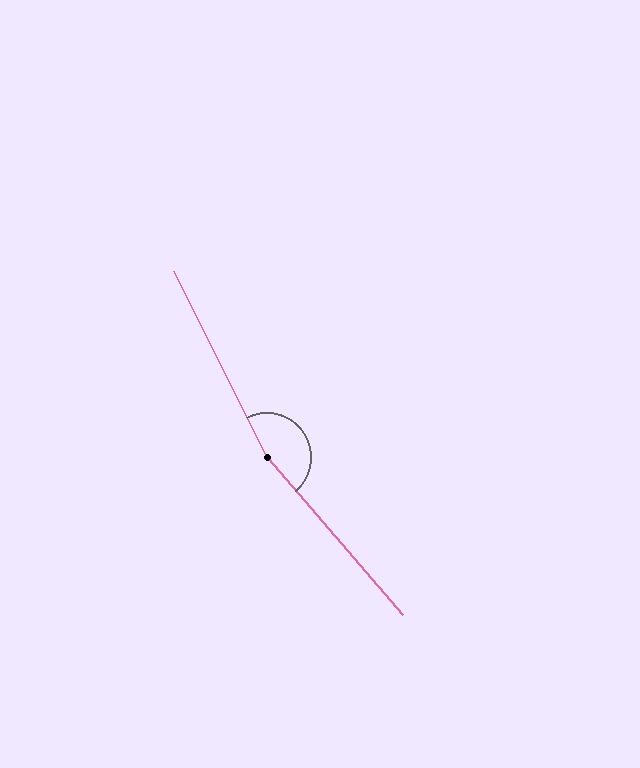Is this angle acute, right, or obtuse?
It is obtuse.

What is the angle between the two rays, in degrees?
Approximately 166 degrees.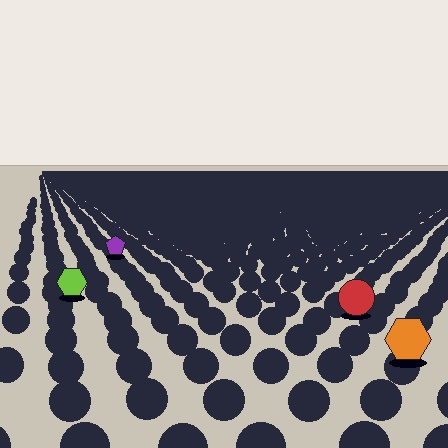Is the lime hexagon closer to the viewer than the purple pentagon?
Yes. The lime hexagon is closer — you can tell from the texture gradient: the ground texture is coarser near it.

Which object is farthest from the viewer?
The purple pentagon is farthest from the viewer. It appears smaller and the ground texture around it is denser.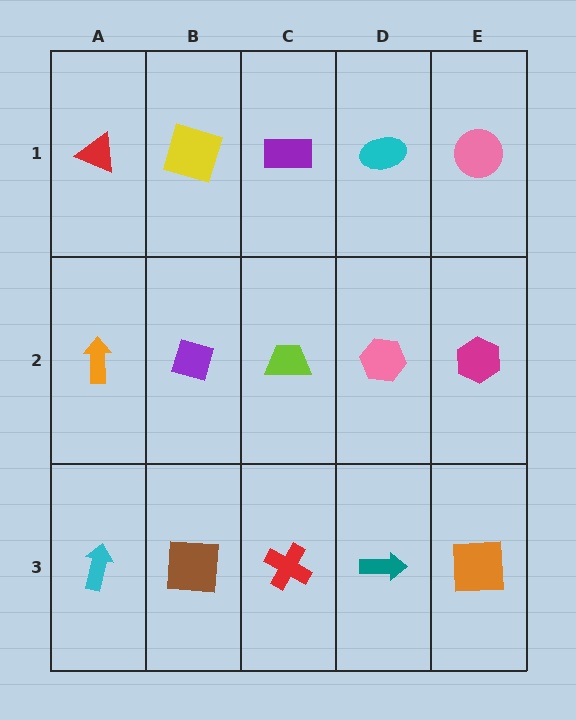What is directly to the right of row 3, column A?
A brown square.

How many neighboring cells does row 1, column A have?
2.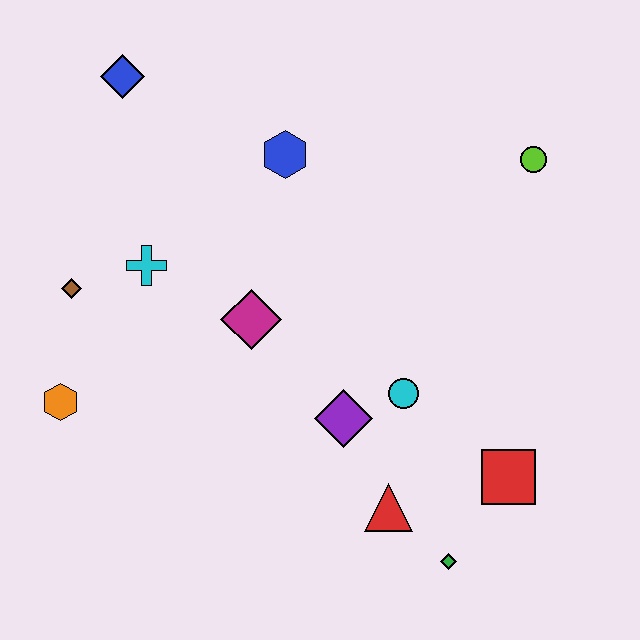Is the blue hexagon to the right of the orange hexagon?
Yes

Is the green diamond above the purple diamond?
No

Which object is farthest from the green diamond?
The blue diamond is farthest from the green diamond.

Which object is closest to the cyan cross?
The brown diamond is closest to the cyan cross.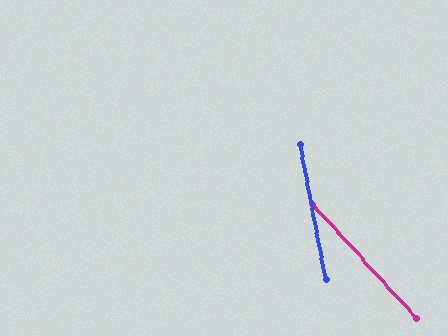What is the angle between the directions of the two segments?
Approximately 32 degrees.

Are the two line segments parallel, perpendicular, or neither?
Neither parallel nor perpendicular — they differ by about 32°.